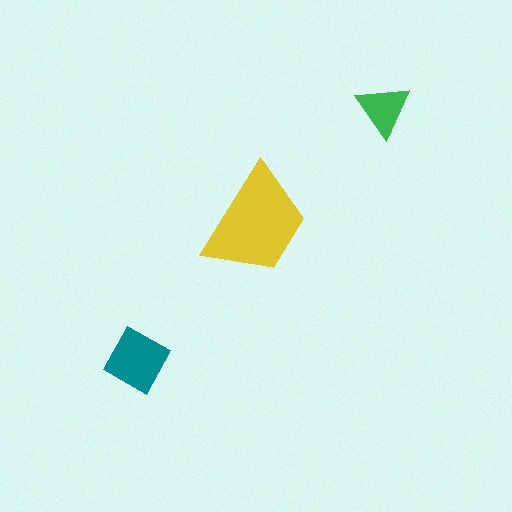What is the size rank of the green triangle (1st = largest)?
3rd.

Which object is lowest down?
The teal diamond is bottommost.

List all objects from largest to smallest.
The yellow trapezoid, the teal diamond, the green triangle.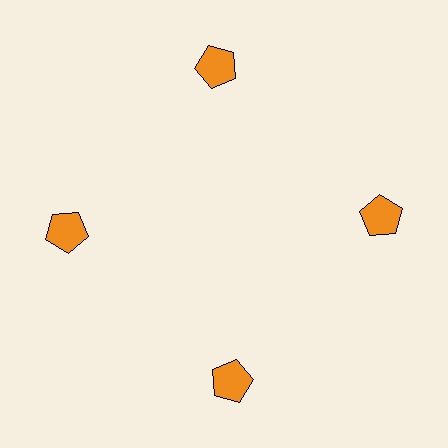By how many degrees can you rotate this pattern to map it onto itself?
The pattern maps onto itself every 90 degrees of rotation.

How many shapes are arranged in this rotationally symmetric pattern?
There are 4 shapes, arranged in 4 groups of 1.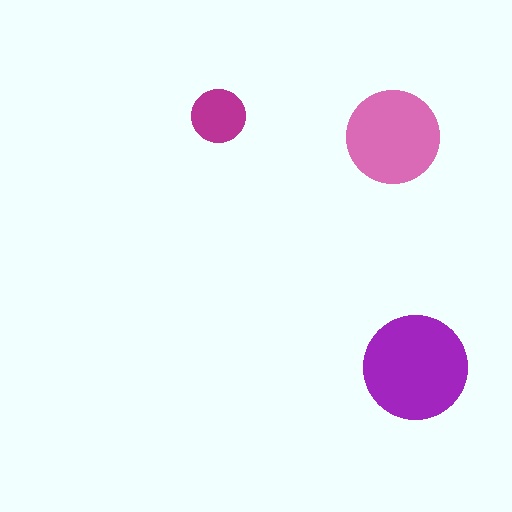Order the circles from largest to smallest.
the purple one, the pink one, the magenta one.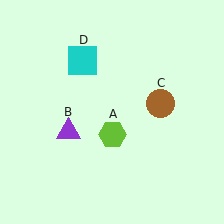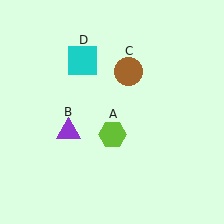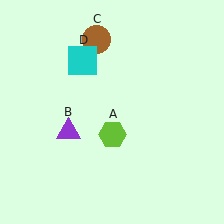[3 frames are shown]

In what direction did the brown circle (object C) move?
The brown circle (object C) moved up and to the left.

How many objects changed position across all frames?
1 object changed position: brown circle (object C).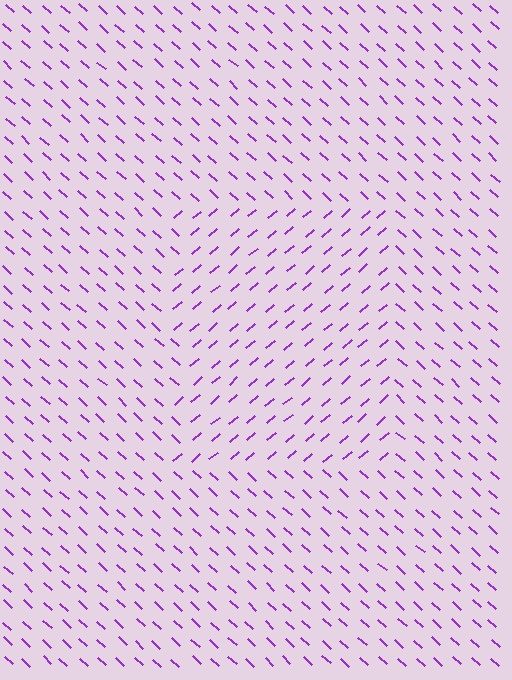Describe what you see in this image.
The image is filled with small purple line segments. A rectangle region in the image has lines oriented differently from the surrounding lines, creating a visible texture boundary.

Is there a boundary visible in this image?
Yes, there is a texture boundary formed by a change in line orientation.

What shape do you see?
I see a rectangle.